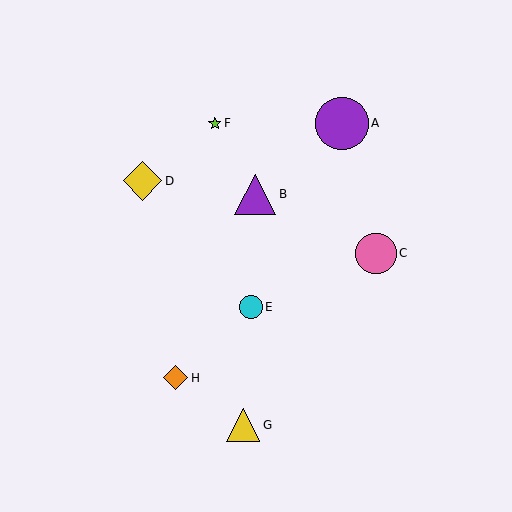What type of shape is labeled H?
Shape H is an orange diamond.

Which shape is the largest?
The purple circle (labeled A) is the largest.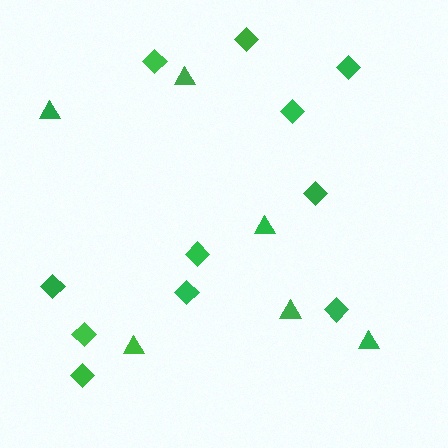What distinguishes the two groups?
There are 2 groups: one group of triangles (6) and one group of diamonds (11).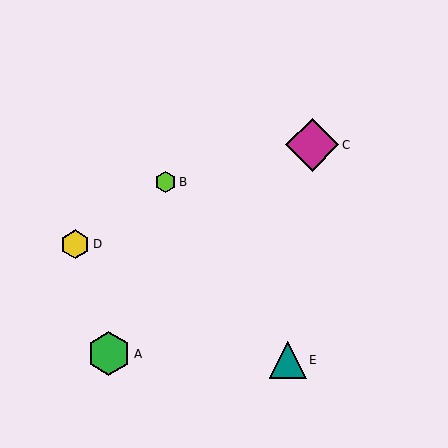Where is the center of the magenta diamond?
The center of the magenta diamond is at (312, 145).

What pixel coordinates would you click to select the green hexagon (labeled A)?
Click at (109, 354) to select the green hexagon A.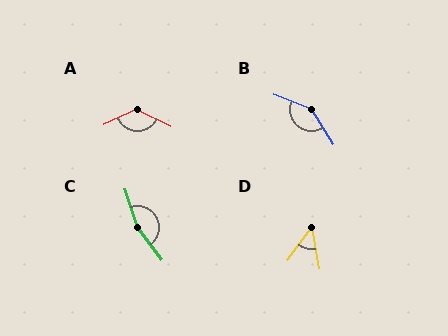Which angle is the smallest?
D, at approximately 47 degrees.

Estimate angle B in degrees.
Approximately 144 degrees.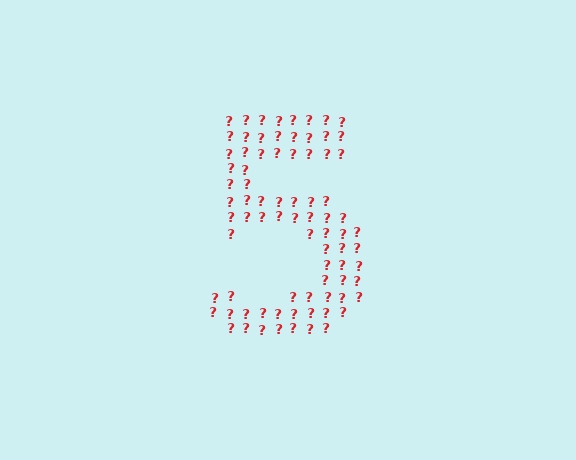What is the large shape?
The large shape is the digit 5.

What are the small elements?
The small elements are question marks.